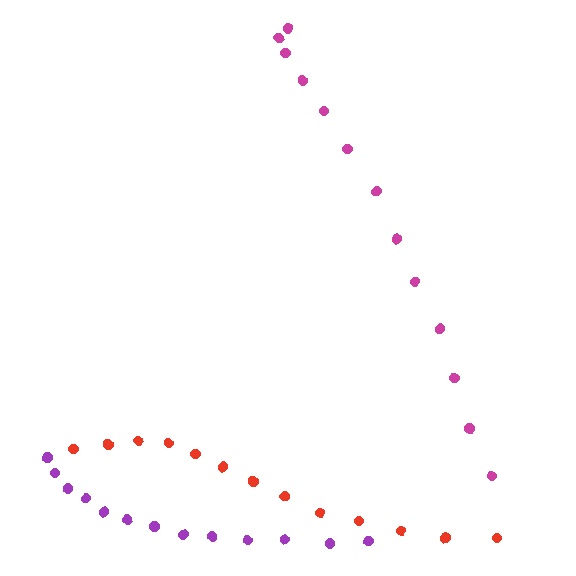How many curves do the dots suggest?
There are 3 distinct paths.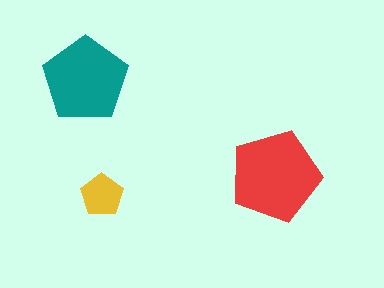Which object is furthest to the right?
The red pentagon is rightmost.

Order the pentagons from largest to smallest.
the red one, the teal one, the yellow one.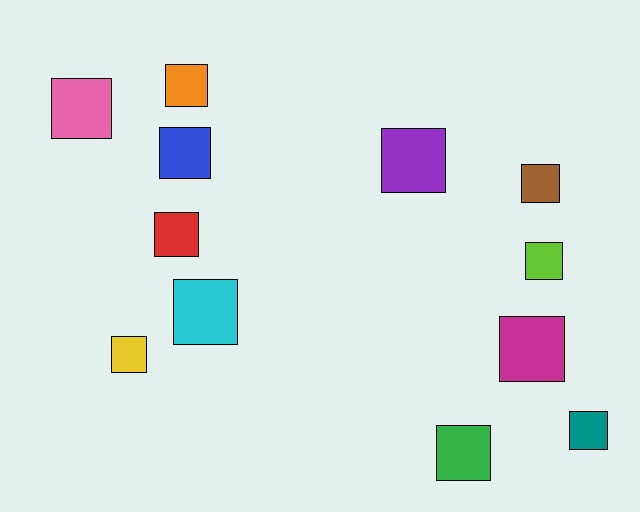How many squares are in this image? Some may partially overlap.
There are 12 squares.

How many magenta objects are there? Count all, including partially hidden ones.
There is 1 magenta object.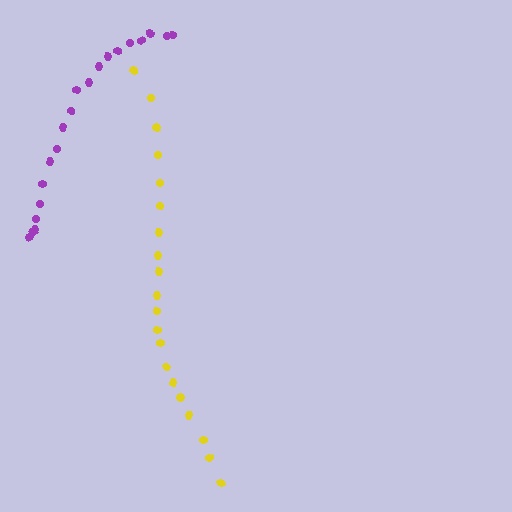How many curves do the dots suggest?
There are 2 distinct paths.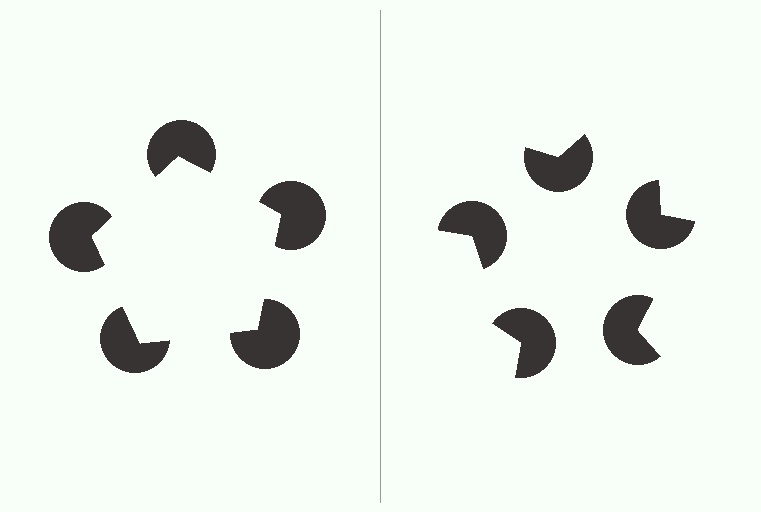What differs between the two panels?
The pac-man discs are positioned identically on both sides; only the wedge orientations differ. On the left they align to a pentagon; on the right they are misaligned.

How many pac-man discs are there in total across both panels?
10 — 5 on each side.